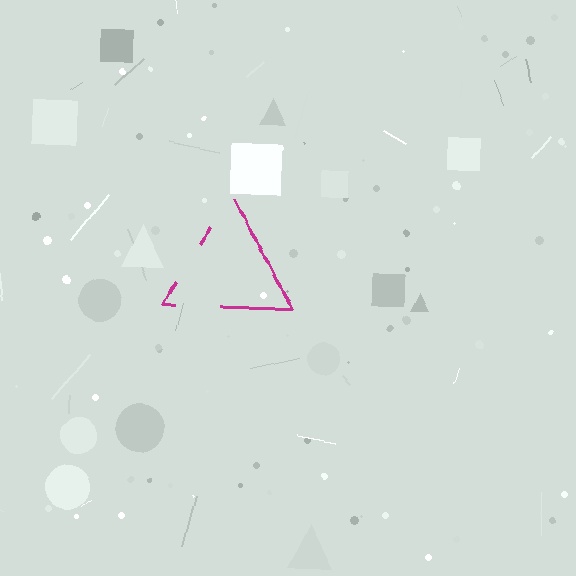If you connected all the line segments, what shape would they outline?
They would outline a triangle.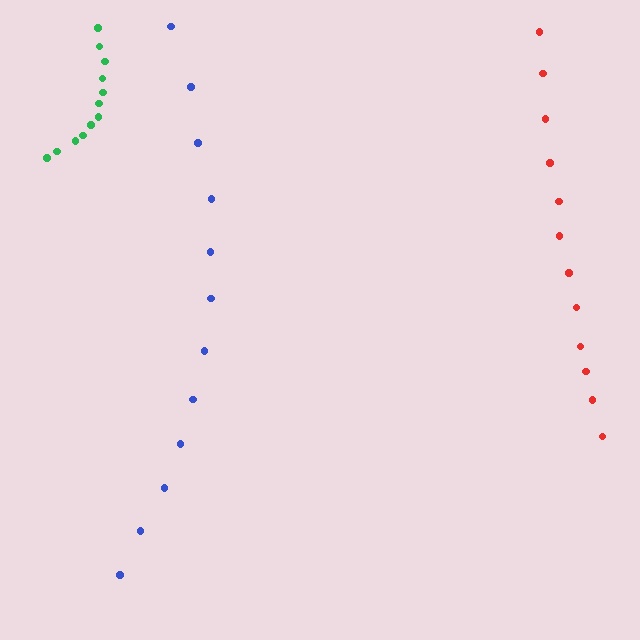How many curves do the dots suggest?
There are 3 distinct paths.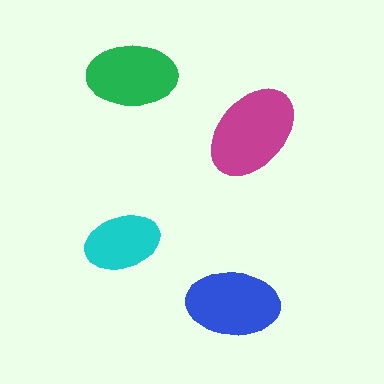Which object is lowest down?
The blue ellipse is bottommost.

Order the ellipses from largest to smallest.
the magenta one, the blue one, the green one, the cyan one.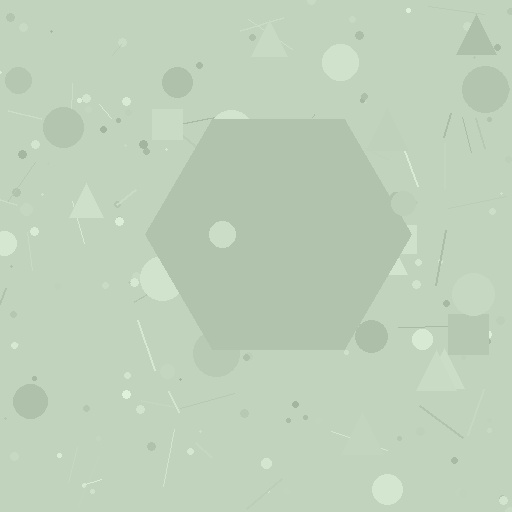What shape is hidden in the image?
A hexagon is hidden in the image.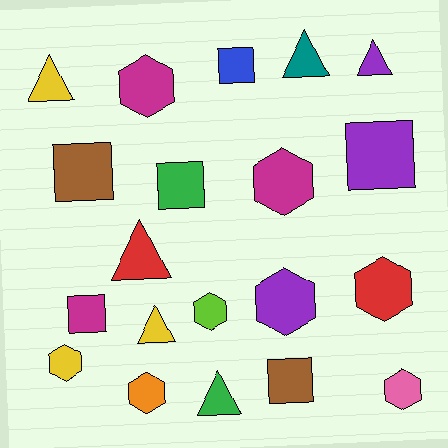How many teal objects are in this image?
There is 1 teal object.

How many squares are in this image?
There are 6 squares.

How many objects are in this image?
There are 20 objects.